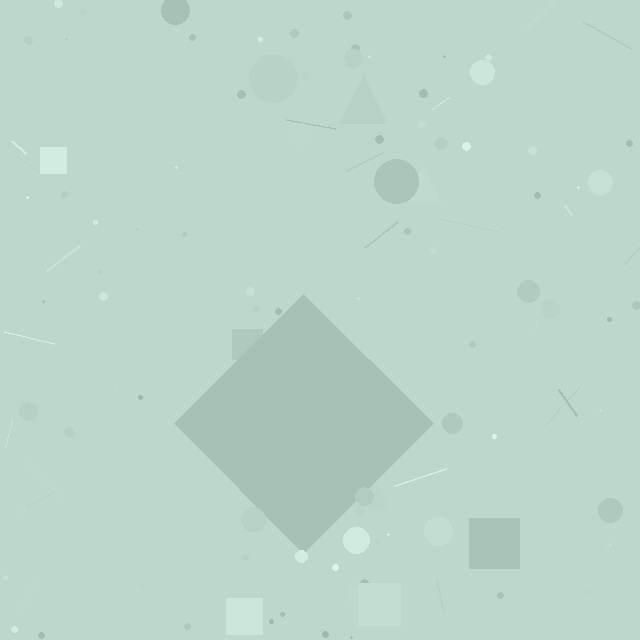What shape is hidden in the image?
A diamond is hidden in the image.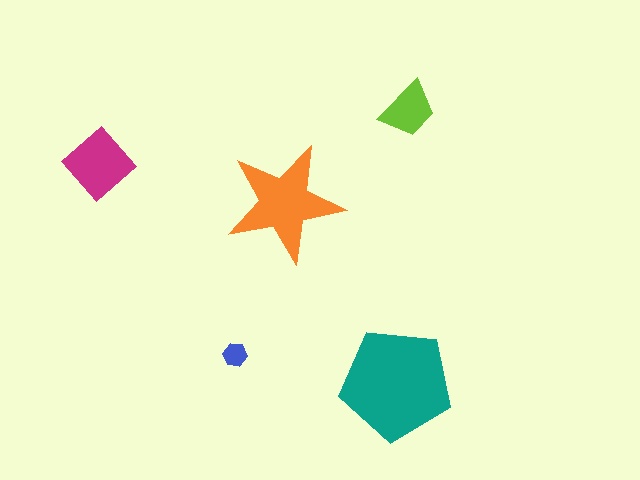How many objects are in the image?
There are 5 objects in the image.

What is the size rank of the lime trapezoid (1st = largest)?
4th.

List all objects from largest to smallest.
The teal pentagon, the orange star, the magenta diamond, the lime trapezoid, the blue hexagon.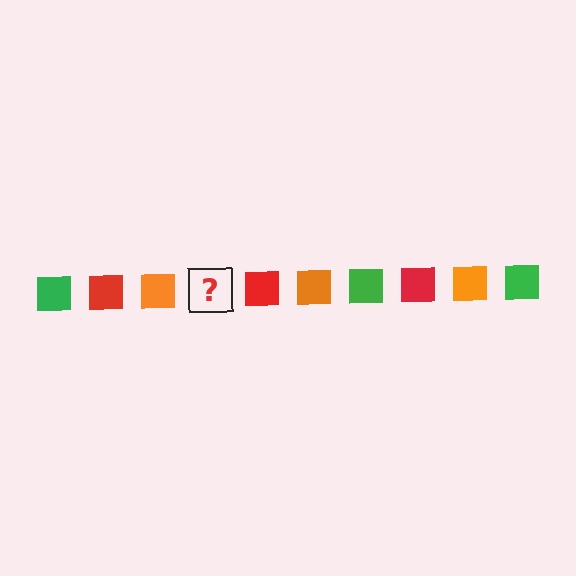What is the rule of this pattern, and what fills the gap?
The rule is that the pattern cycles through green, red, orange squares. The gap should be filled with a green square.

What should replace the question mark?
The question mark should be replaced with a green square.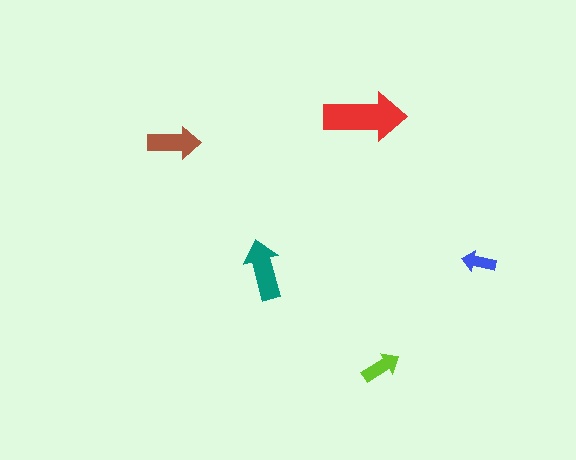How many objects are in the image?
There are 5 objects in the image.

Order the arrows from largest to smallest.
the red one, the teal one, the brown one, the lime one, the blue one.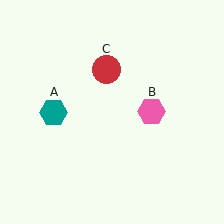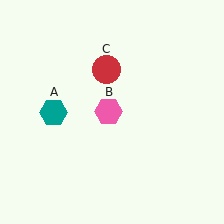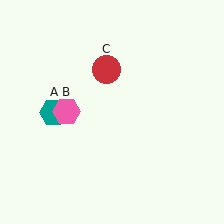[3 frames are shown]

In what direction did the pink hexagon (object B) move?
The pink hexagon (object B) moved left.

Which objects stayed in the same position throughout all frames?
Teal hexagon (object A) and red circle (object C) remained stationary.